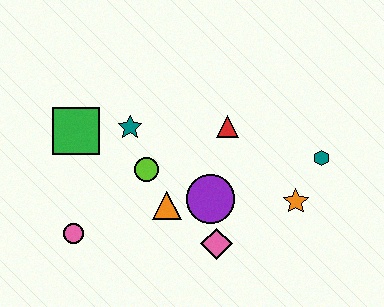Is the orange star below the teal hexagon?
Yes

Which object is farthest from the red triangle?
The pink circle is farthest from the red triangle.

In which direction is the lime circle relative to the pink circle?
The lime circle is to the right of the pink circle.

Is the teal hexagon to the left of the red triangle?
No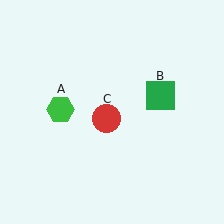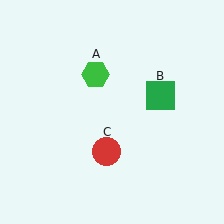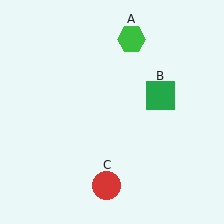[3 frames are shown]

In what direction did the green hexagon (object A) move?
The green hexagon (object A) moved up and to the right.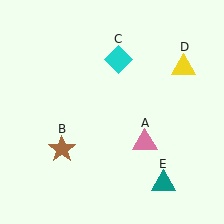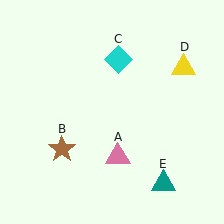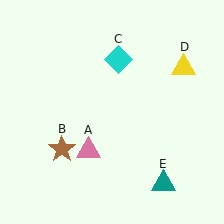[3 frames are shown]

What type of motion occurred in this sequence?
The pink triangle (object A) rotated clockwise around the center of the scene.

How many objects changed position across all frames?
1 object changed position: pink triangle (object A).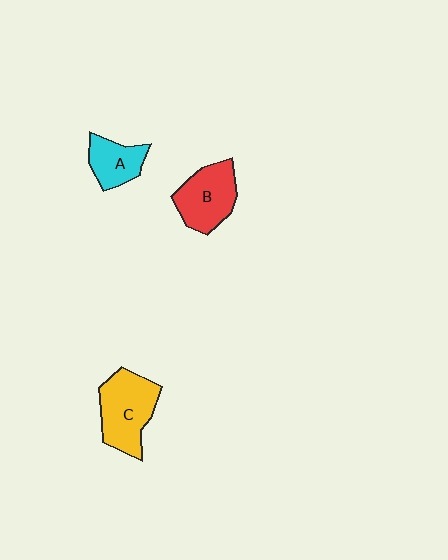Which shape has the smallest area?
Shape A (cyan).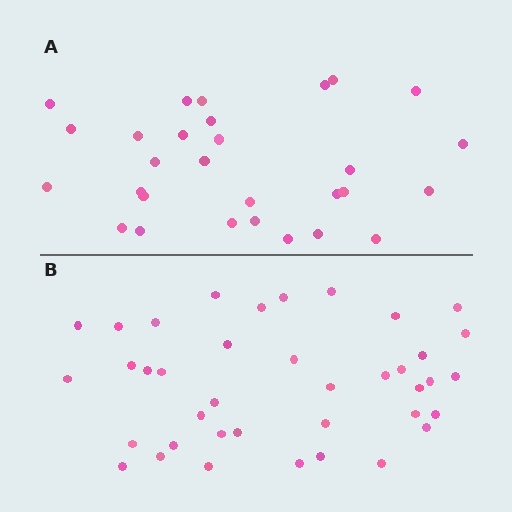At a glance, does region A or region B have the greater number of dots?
Region B (the bottom region) has more dots.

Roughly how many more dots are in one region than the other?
Region B has roughly 10 or so more dots than region A.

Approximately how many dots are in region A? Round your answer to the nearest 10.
About 30 dots. (The exact count is 29, which rounds to 30.)